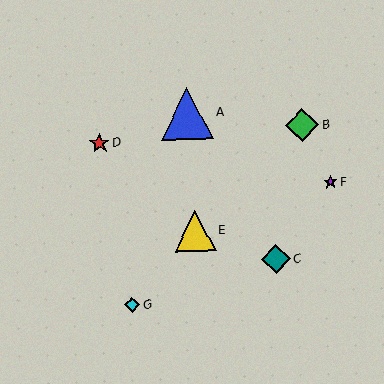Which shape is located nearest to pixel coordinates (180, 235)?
The yellow triangle (labeled E) at (195, 231) is nearest to that location.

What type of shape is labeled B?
Shape B is a green diamond.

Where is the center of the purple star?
The center of the purple star is at (330, 182).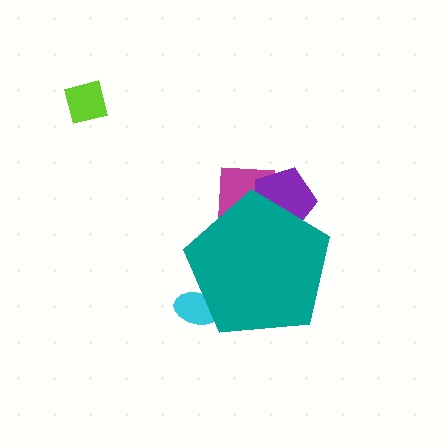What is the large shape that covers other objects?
A teal pentagon.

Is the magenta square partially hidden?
Yes, the magenta square is partially hidden behind the teal pentagon.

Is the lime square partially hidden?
No, the lime square is fully visible.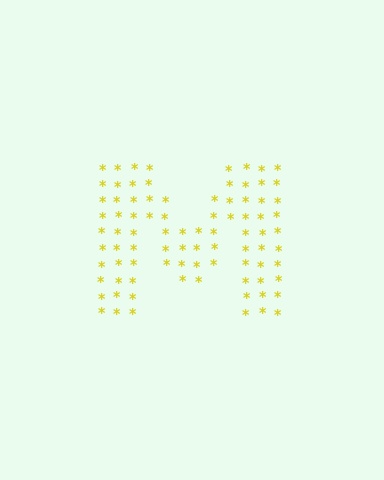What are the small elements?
The small elements are asterisks.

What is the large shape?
The large shape is the letter M.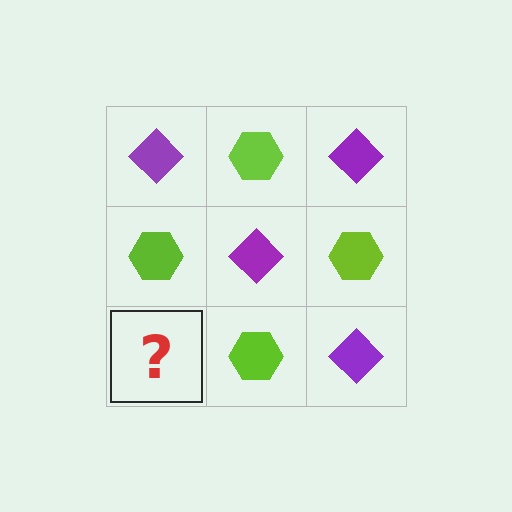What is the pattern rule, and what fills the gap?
The rule is that it alternates purple diamond and lime hexagon in a checkerboard pattern. The gap should be filled with a purple diamond.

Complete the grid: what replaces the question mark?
The question mark should be replaced with a purple diamond.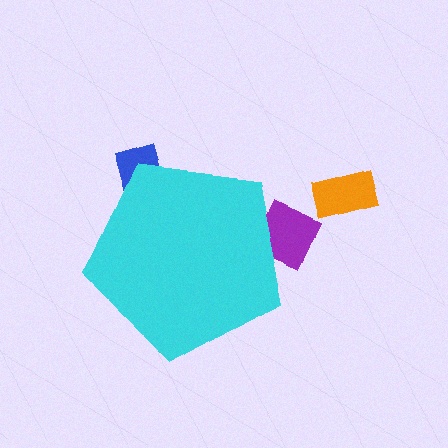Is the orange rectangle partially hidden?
No, the orange rectangle is fully visible.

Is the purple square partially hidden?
Yes, the purple square is partially hidden behind the cyan pentagon.